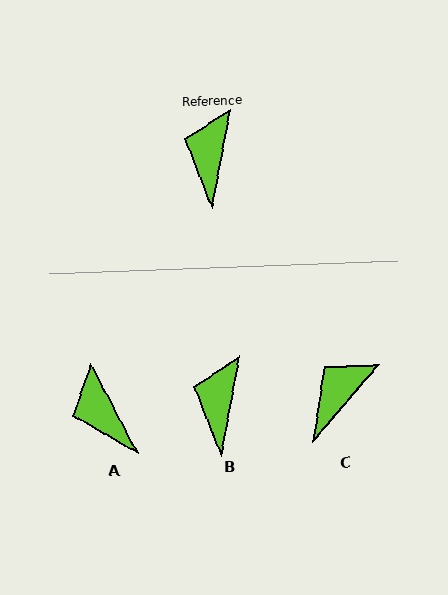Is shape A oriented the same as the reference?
No, it is off by about 38 degrees.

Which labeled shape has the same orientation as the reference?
B.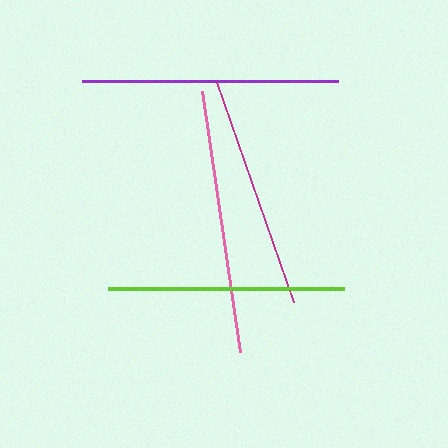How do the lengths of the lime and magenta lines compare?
The lime and magenta lines are approximately the same length.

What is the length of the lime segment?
The lime segment is approximately 236 pixels long.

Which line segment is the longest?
The pink line is the longest at approximately 263 pixels.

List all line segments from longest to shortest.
From longest to shortest: pink, purple, lime, magenta.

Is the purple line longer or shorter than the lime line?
The purple line is longer than the lime line.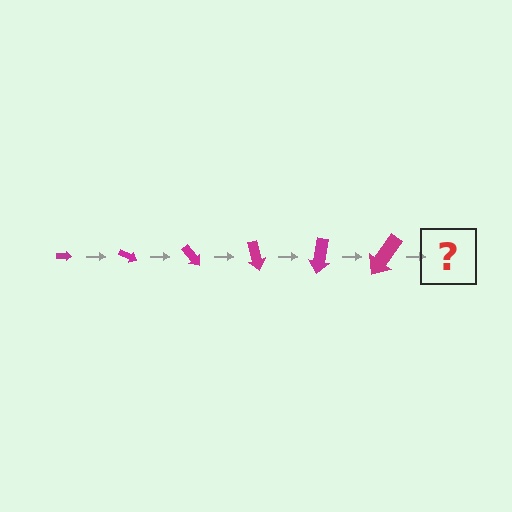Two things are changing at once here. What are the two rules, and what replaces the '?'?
The two rules are that the arrow grows larger each step and it rotates 25 degrees each step. The '?' should be an arrow, larger than the previous one and rotated 150 degrees from the start.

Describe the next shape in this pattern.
It should be an arrow, larger than the previous one and rotated 150 degrees from the start.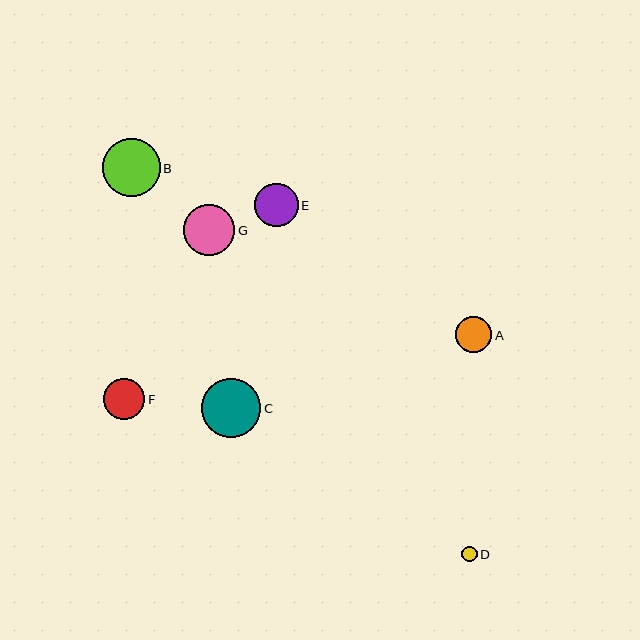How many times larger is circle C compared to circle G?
Circle C is approximately 1.2 times the size of circle G.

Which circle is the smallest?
Circle D is the smallest with a size of approximately 15 pixels.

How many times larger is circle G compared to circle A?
Circle G is approximately 1.4 times the size of circle A.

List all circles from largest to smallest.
From largest to smallest: C, B, G, E, F, A, D.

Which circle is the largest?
Circle C is the largest with a size of approximately 59 pixels.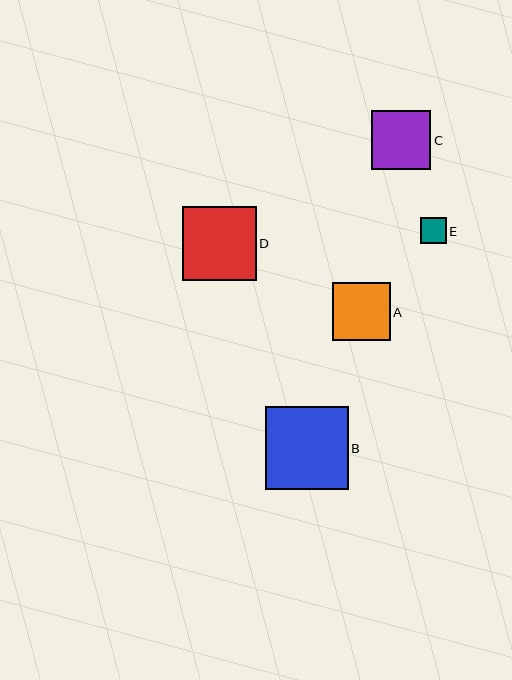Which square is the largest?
Square B is the largest with a size of approximately 83 pixels.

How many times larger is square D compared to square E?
Square D is approximately 2.9 times the size of square E.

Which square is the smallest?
Square E is the smallest with a size of approximately 25 pixels.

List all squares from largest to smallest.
From largest to smallest: B, D, C, A, E.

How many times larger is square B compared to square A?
Square B is approximately 1.4 times the size of square A.